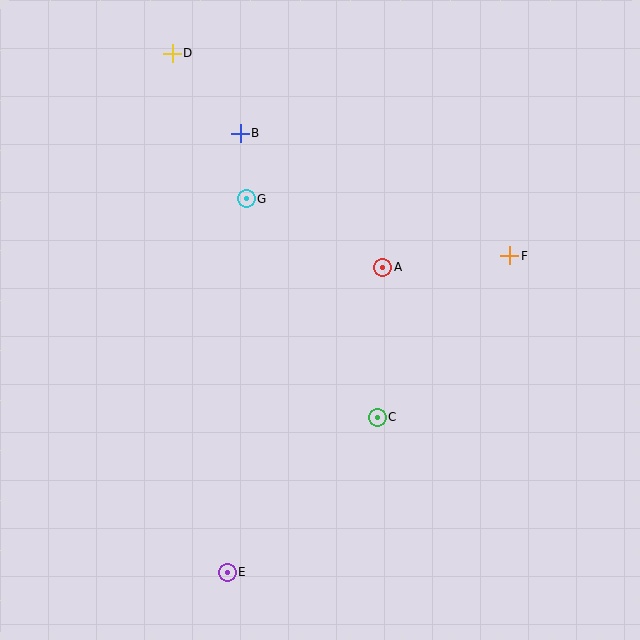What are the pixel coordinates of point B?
Point B is at (240, 133).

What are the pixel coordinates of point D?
Point D is at (172, 53).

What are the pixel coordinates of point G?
Point G is at (246, 199).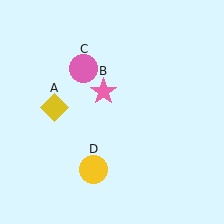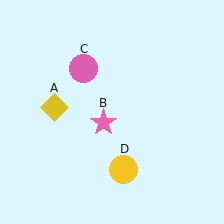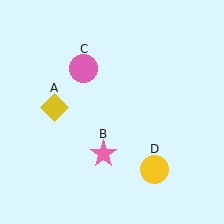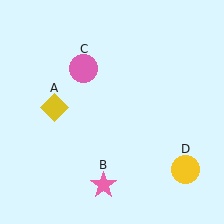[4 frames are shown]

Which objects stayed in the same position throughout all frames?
Yellow diamond (object A) and pink circle (object C) remained stationary.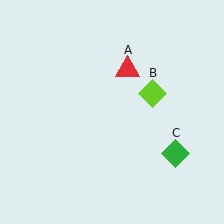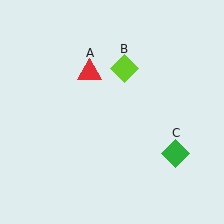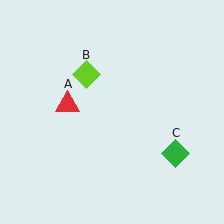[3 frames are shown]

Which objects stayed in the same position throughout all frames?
Green diamond (object C) remained stationary.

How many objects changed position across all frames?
2 objects changed position: red triangle (object A), lime diamond (object B).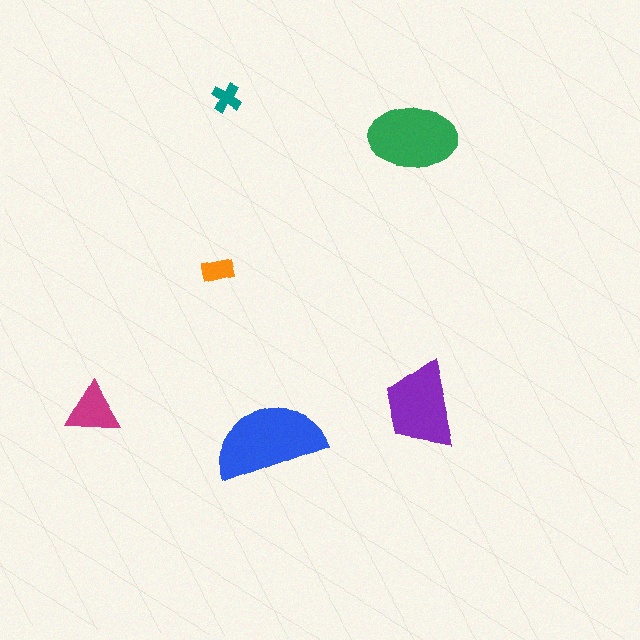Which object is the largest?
The blue semicircle.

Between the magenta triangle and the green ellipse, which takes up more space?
The green ellipse.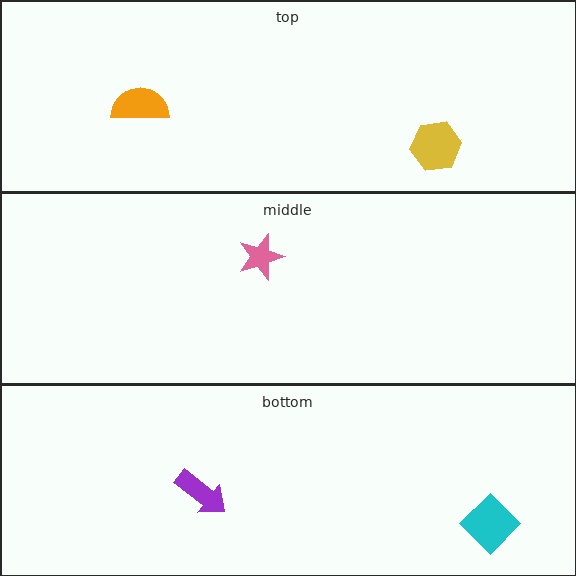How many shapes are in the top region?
2.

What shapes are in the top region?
The yellow hexagon, the orange semicircle.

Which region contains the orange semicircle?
The top region.